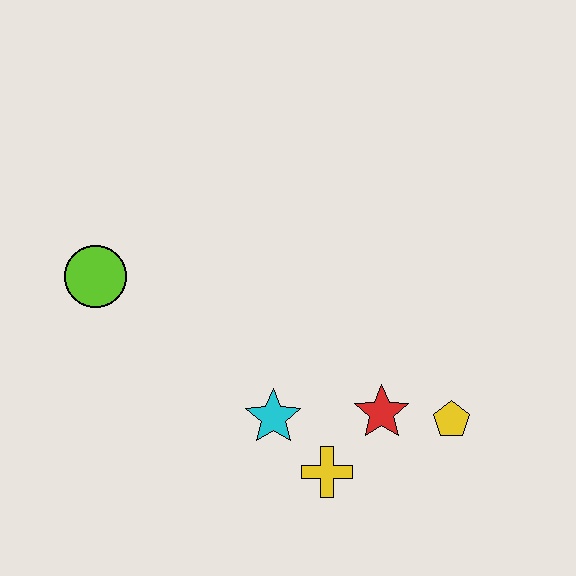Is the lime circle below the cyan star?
No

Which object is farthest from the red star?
The lime circle is farthest from the red star.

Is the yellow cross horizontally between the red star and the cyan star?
Yes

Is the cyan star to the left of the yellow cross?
Yes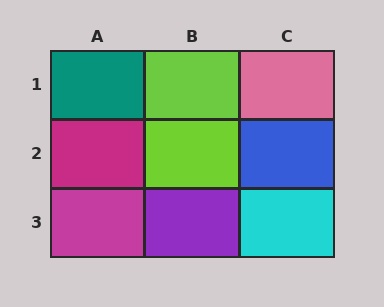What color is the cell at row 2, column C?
Blue.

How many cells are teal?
1 cell is teal.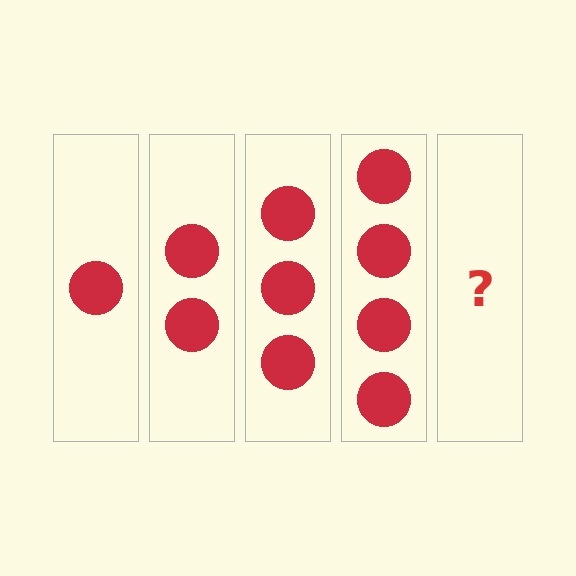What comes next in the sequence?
The next element should be 5 circles.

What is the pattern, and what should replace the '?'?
The pattern is that each step adds one more circle. The '?' should be 5 circles.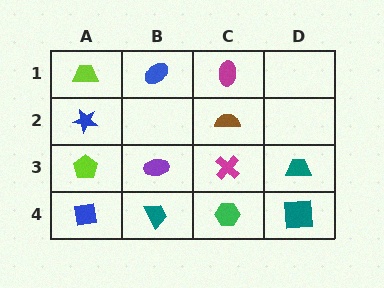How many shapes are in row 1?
3 shapes.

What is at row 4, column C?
A green hexagon.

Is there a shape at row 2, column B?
No, that cell is empty.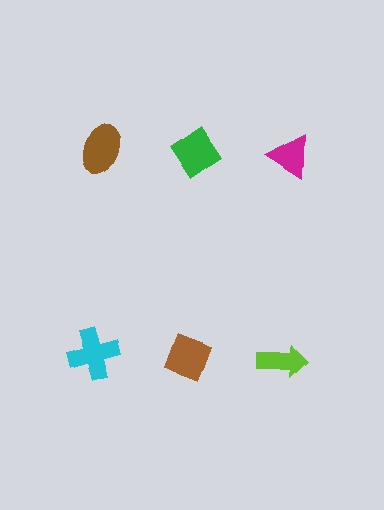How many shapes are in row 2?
3 shapes.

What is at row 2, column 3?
A lime arrow.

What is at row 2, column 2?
A brown diamond.